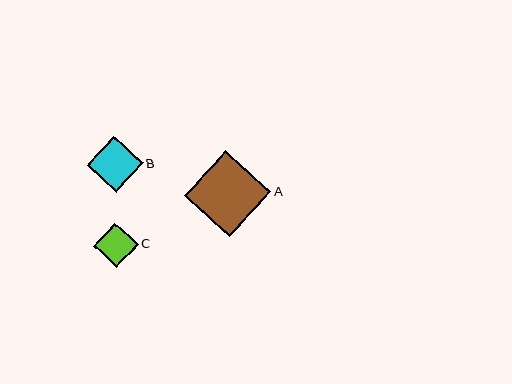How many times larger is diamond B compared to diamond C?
Diamond B is approximately 1.3 times the size of diamond C.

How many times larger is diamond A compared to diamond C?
Diamond A is approximately 1.9 times the size of diamond C.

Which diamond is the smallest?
Diamond C is the smallest with a size of approximately 44 pixels.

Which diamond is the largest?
Diamond A is the largest with a size of approximately 86 pixels.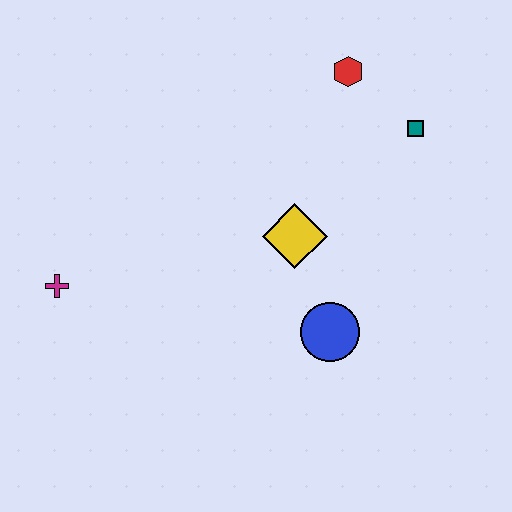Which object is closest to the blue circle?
The yellow diamond is closest to the blue circle.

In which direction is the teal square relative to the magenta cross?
The teal square is to the right of the magenta cross.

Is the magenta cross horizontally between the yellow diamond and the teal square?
No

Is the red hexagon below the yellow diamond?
No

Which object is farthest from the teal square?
The magenta cross is farthest from the teal square.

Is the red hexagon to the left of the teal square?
Yes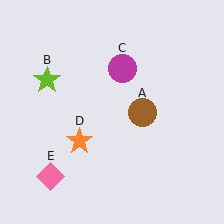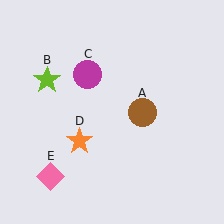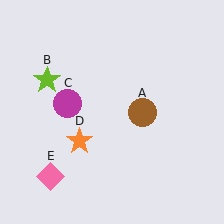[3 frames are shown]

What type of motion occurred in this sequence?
The magenta circle (object C) rotated counterclockwise around the center of the scene.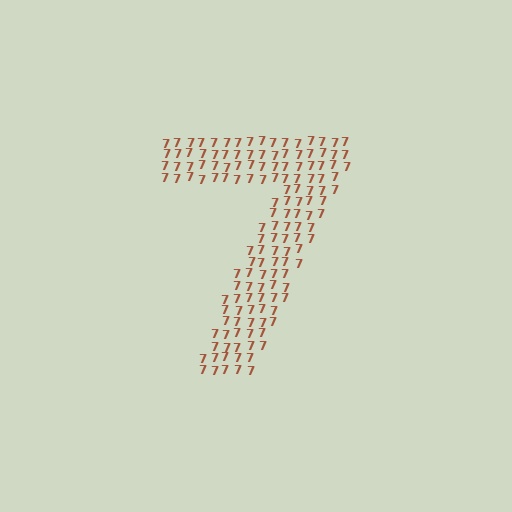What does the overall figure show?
The overall figure shows the digit 7.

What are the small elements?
The small elements are digit 7's.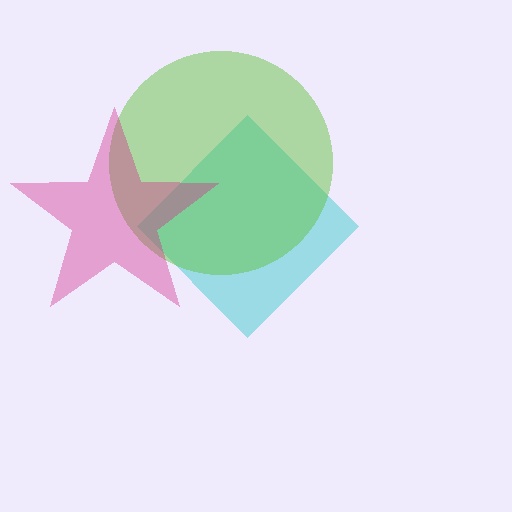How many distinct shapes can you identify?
There are 3 distinct shapes: a cyan diamond, a lime circle, a magenta star.